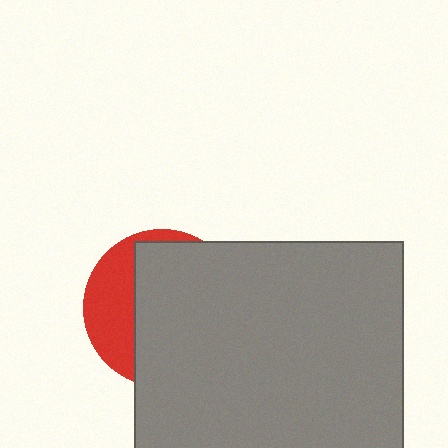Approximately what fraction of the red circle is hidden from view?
Roughly 69% of the red circle is hidden behind the gray rectangle.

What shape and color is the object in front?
The object in front is a gray rectangle.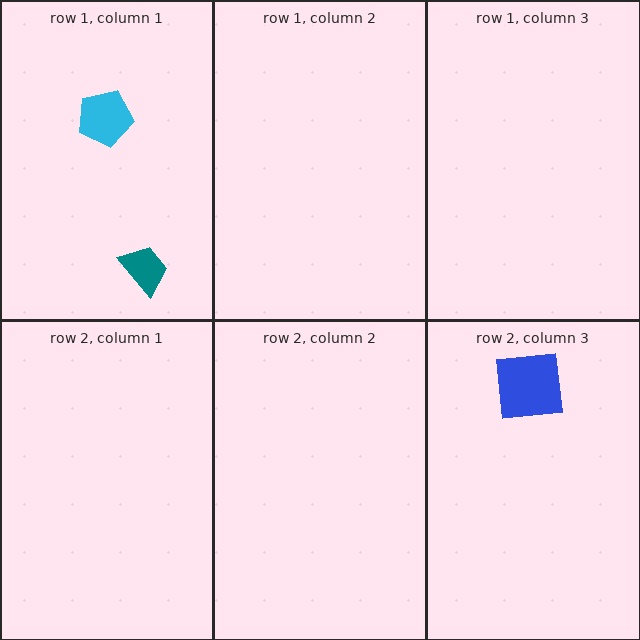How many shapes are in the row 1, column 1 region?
2.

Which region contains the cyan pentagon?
The row 1, column 1 region.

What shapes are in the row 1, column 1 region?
The teal trapezoid, the cyan pentagon.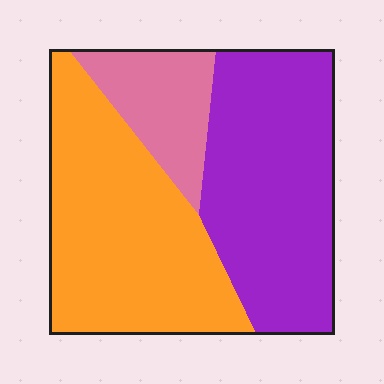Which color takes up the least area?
Pink, at roughly 15%.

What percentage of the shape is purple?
Purple covers around 40% of the shape.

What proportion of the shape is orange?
Orange takes up about two fifths (2/5) of the shape.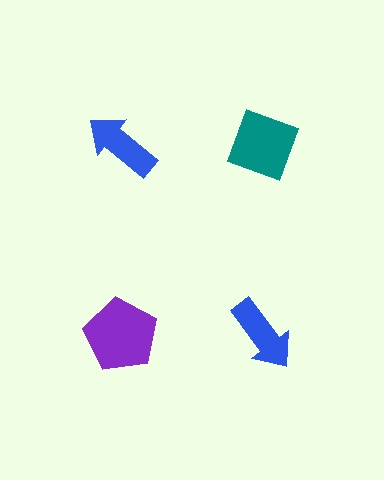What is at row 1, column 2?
A teal diamond.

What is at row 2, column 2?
A blue arrow.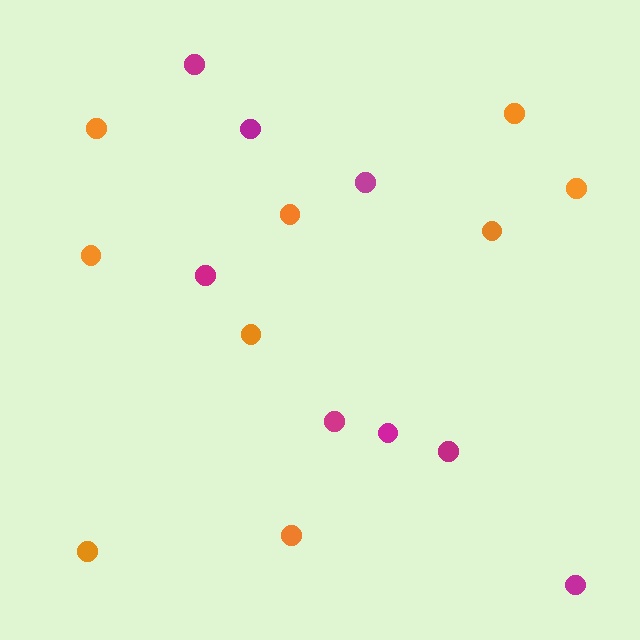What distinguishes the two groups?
There are 2 groups: one group of orange circles (9) and one group of magenta circles (8).